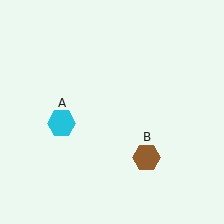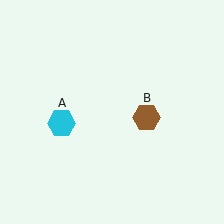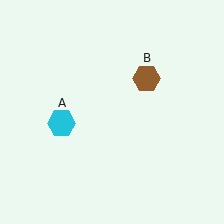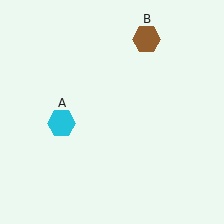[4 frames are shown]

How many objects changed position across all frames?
1 object changed position: brown hexagon (object B).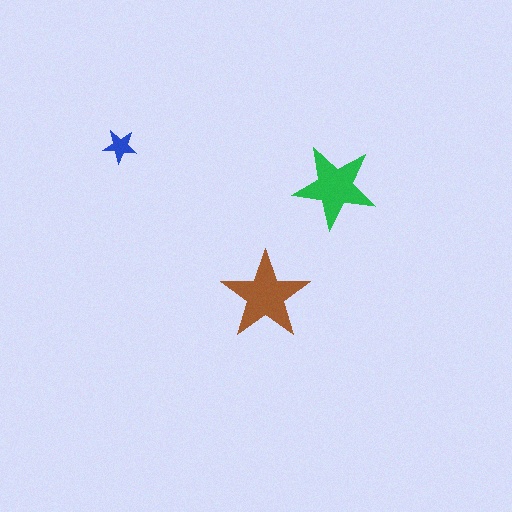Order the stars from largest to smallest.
the brown one, the green one, the blue one.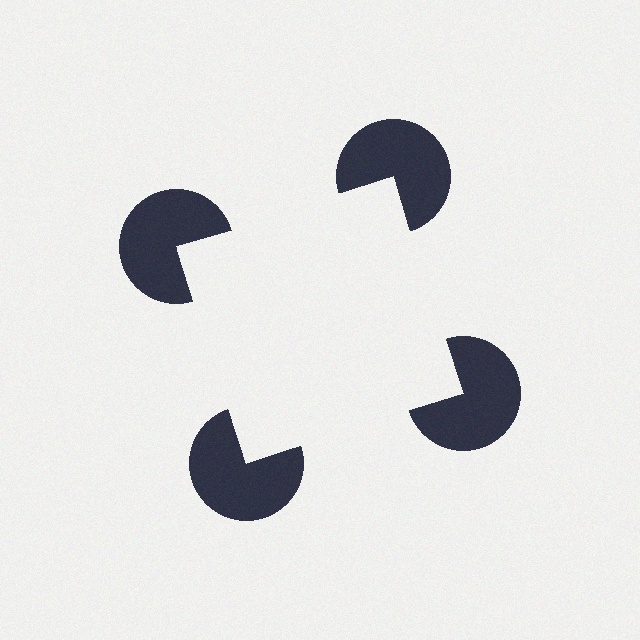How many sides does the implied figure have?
4 sides.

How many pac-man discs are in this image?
There are 4 — one at each vertex of the illusory square.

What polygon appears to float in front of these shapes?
An illusory square — its edges are inferred from the aligned wedge cuts in the pac-man discs, not physically drawn.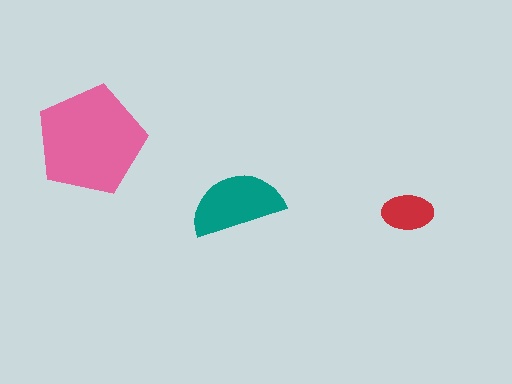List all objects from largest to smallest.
The pink pentagon, the teal semicircle, the red ellipse.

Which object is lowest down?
The red ellipse is bottommost.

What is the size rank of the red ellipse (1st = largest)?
3rd.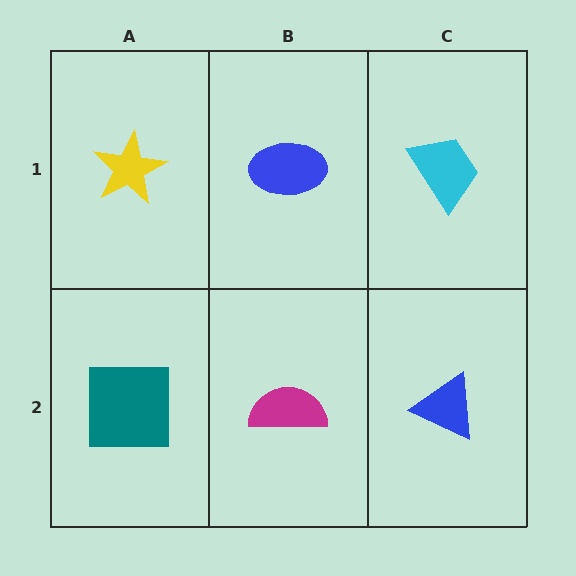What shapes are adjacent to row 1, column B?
A magenta semicircle (row 2, column B), a yellow star (row 1, column A), a cyan trapezoid (row 1, column C).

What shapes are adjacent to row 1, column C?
A blue triangle (row 2, column C), a blue ellipse (row 1, column B).